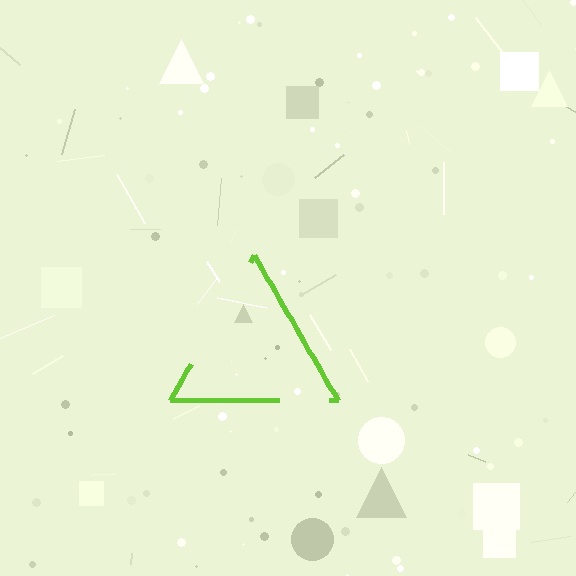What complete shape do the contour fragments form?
The contour fragments form a triangle.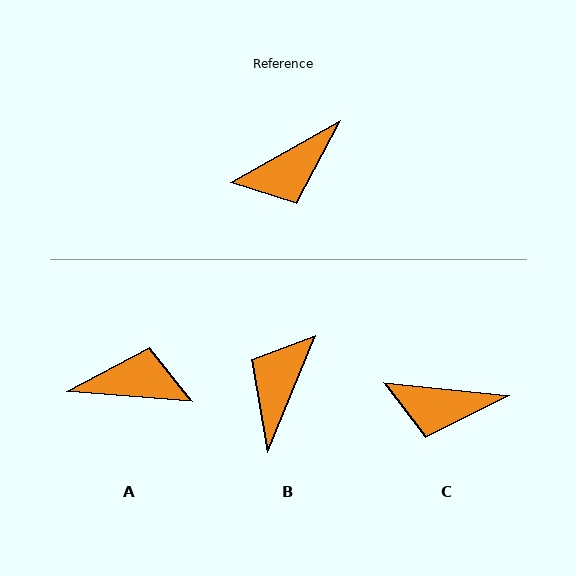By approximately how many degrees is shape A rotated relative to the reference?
Approximately 146 degrees counter-clockwise.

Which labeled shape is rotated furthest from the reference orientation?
A, about 146 degrees away.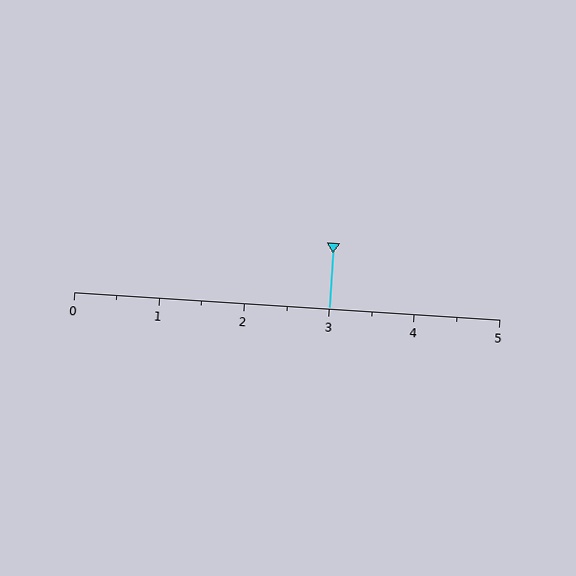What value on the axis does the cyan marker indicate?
The marker indicates approximately 3.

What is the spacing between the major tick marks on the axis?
The major ticks are spaced 1 apart.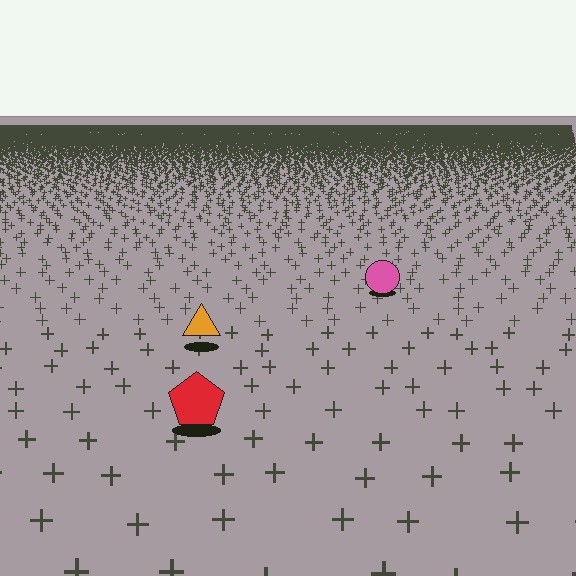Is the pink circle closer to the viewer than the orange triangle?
No. The orange triangle is closer — you can tell from the texture gradient: the ground texture is coarser near it.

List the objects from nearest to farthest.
From nearest to farthest: the red pentagon, the orange triangle, the pink circle.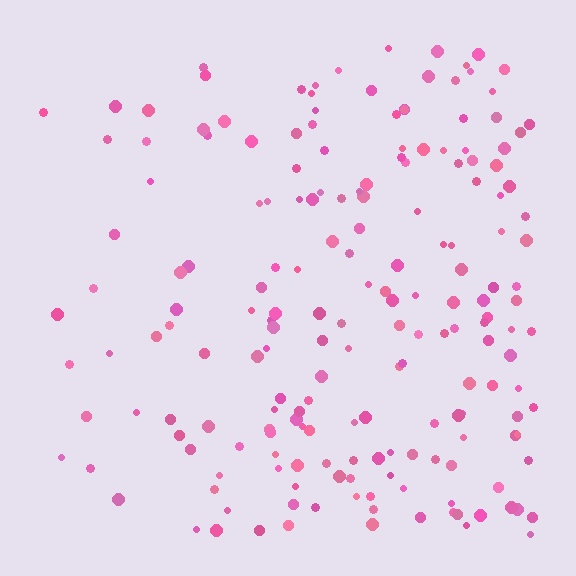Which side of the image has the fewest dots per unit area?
The left.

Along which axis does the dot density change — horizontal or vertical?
Horizontal.